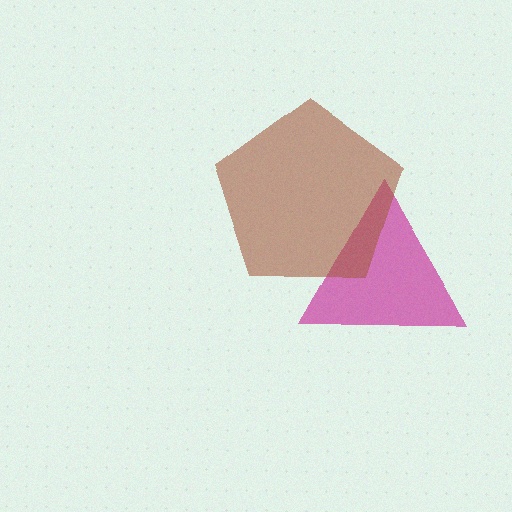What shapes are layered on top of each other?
The layered shapes are: a magenta triangle, a brown pentagon.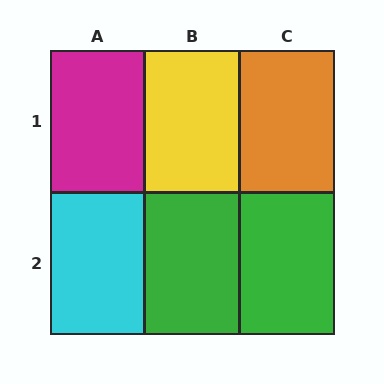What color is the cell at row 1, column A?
Magenta.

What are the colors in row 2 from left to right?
Cyan, green, green.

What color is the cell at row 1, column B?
Yellow.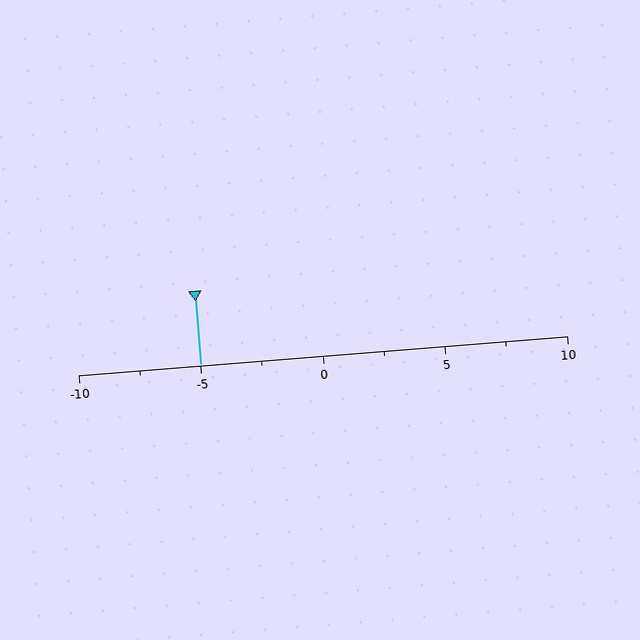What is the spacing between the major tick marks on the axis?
The major ticks are spaced 5 apart.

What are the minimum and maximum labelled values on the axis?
The axis runs from -10 to 10.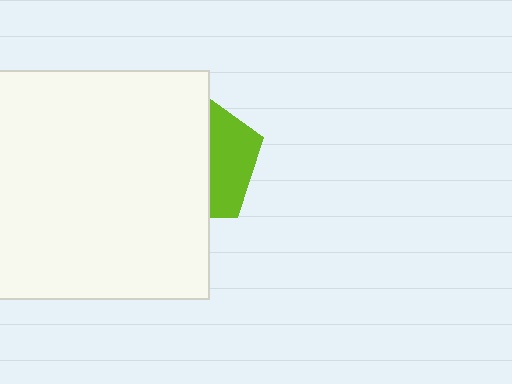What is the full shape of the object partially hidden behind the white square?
The partially hidden object is a lime pentagon.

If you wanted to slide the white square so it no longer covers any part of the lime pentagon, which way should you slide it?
Slide it left — that is the most direct way to separate the two shapes.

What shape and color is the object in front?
The object in front is a white square.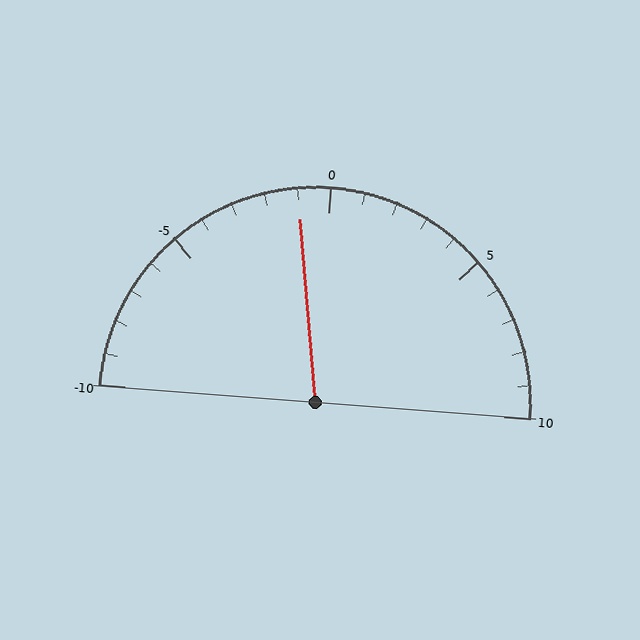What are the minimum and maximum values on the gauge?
The gauge ranges from -10 to 10.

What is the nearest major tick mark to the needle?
The nearest major tick mark is 0.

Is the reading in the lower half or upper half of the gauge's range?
The reading is in the lower half of the range (-10 to 10).